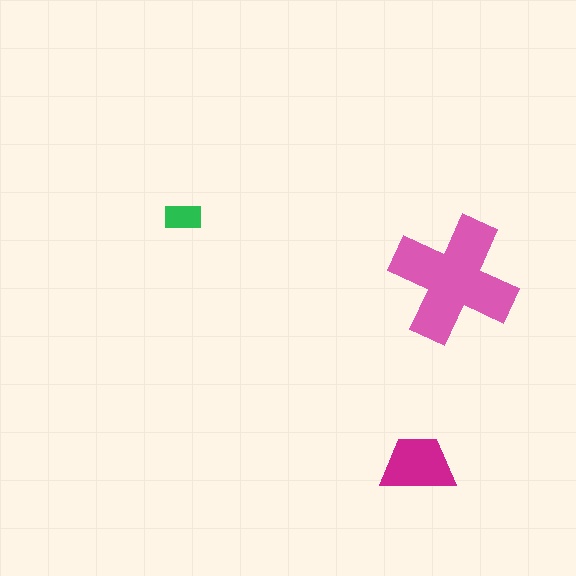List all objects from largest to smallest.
The pink cross, the magenta trapezoid, the green rectangle.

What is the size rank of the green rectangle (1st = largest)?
3rd.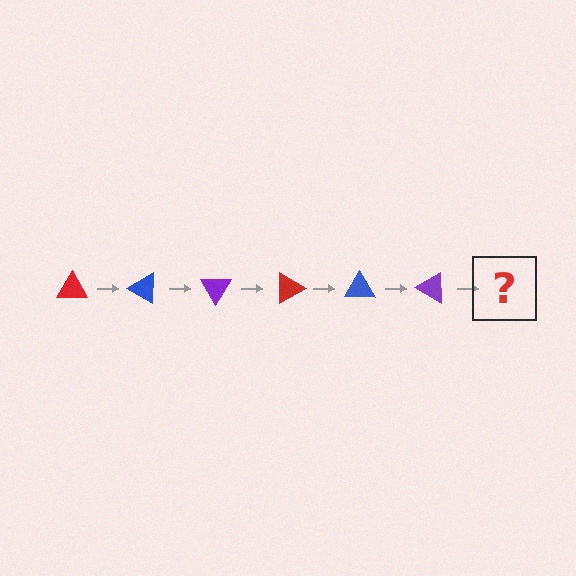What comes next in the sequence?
The next element should be a red triangle, rotated 180 degrees from the start.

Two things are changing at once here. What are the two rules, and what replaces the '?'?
The two rules are that it rotates 30 degrees each step and the color cycles through red, blue, and purple. The '?' should be a red triangle, rotated 180 degrees from the start.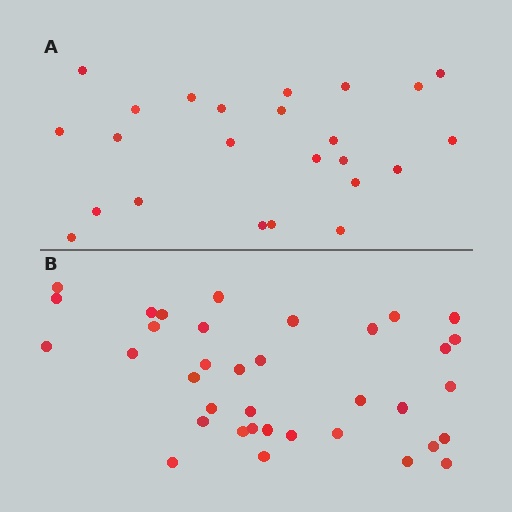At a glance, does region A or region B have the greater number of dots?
Region B (the bottom region) has more dots.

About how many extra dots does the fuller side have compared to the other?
Region B has roughly 12 or so more dots than region A.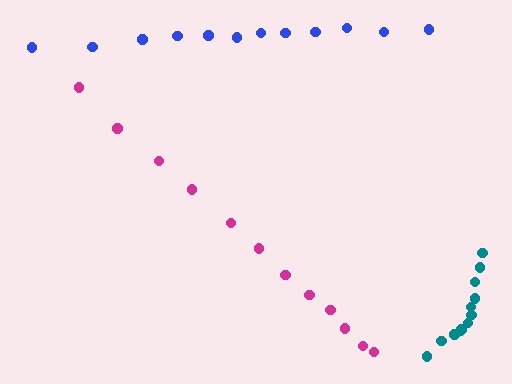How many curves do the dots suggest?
There are 3 distinct paths.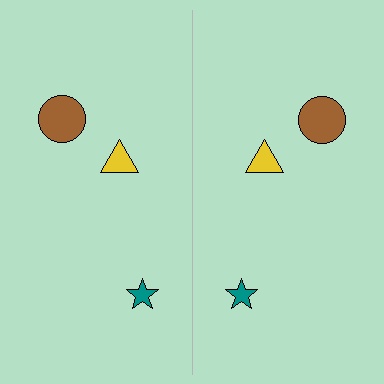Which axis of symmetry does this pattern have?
The pattern has a vertical axis of symmetry running through the center of the image.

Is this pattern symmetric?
Yes, this pattern has bilateral (reflection) symmetry.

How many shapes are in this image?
There are 6 shapes in this image.